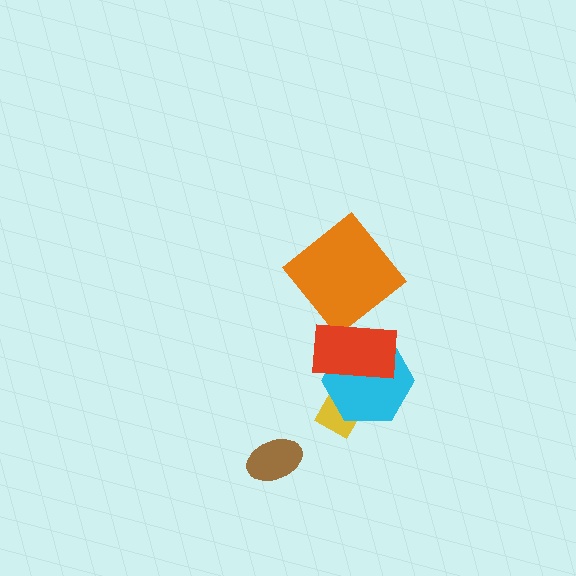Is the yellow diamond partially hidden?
Yes, it is partially covered by another shape.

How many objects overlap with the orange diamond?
0 objects overlap with the orange diamond.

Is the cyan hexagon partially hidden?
Yes, it is partially covered by another shape.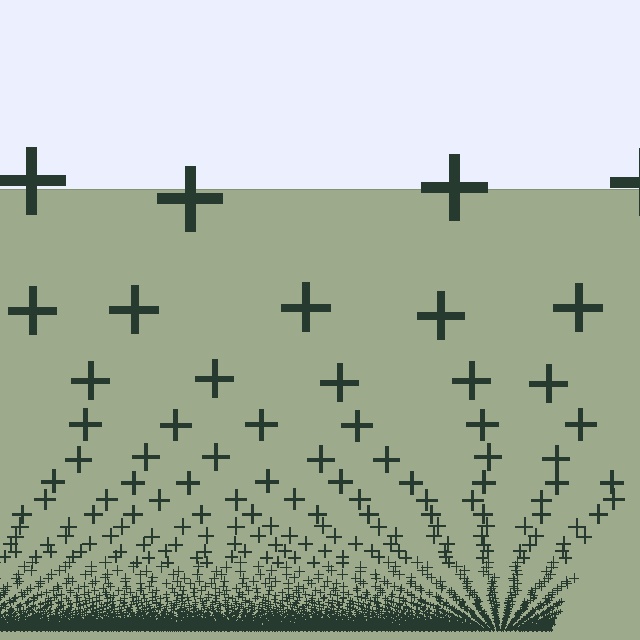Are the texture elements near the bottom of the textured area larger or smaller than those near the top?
Smaller. The gradient is inverted — elements near the bottom are smaller and denser.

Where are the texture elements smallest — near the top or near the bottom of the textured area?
Near the bottom.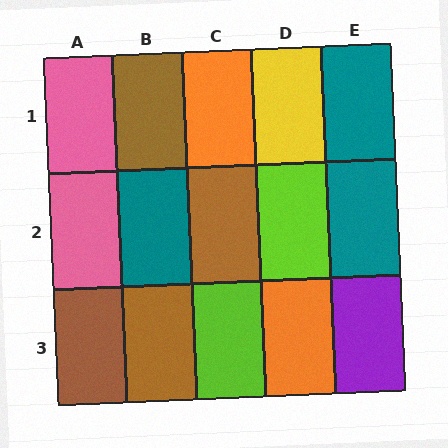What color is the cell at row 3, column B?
Brown.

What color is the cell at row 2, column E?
Teal.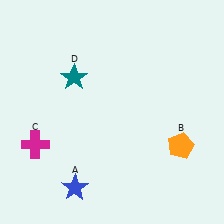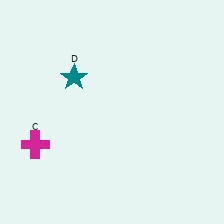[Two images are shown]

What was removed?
The orange pentagon (B), the blue star (A) were removed in Image 2.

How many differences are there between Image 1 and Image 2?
There are 2 differences between the two images.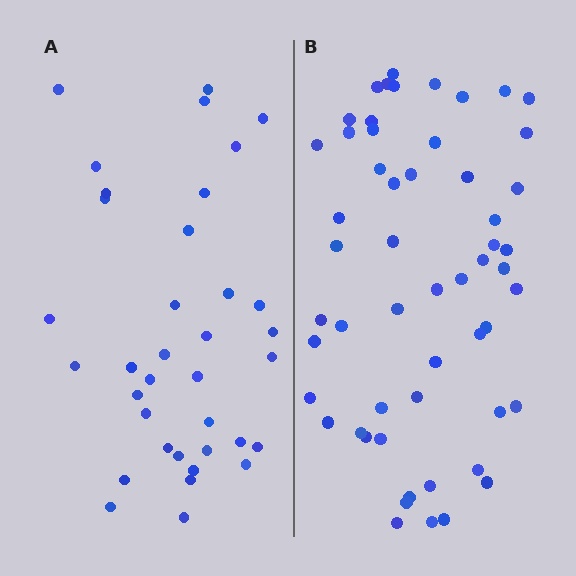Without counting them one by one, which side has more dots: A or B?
Region B (the right region) has more dots.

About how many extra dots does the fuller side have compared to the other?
Region B has approximately 20 more dots than region A.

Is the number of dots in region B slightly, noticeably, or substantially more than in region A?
Region B has substantially more. The ratio is roughly 1.5 to 1.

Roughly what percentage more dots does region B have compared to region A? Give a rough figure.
About 55% more.